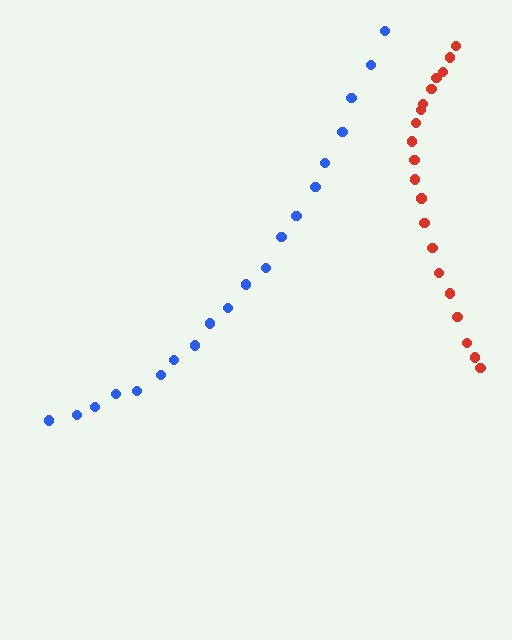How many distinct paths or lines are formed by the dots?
There are 2 distinct paths.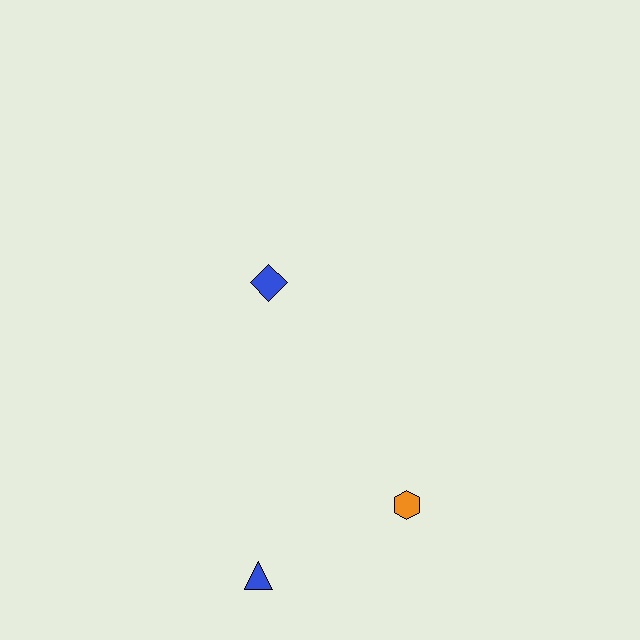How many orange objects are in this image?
There is 1 orange object.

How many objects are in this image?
There are 3 objects.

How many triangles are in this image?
There is 1 triangle.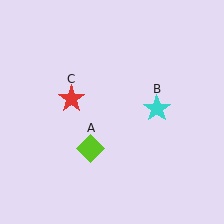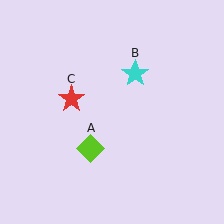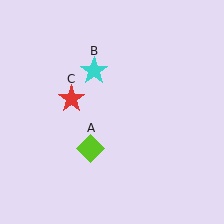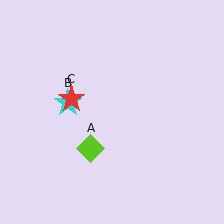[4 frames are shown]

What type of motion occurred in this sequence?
The cyan star (object B) rotated counterclockwise around the center of the scene.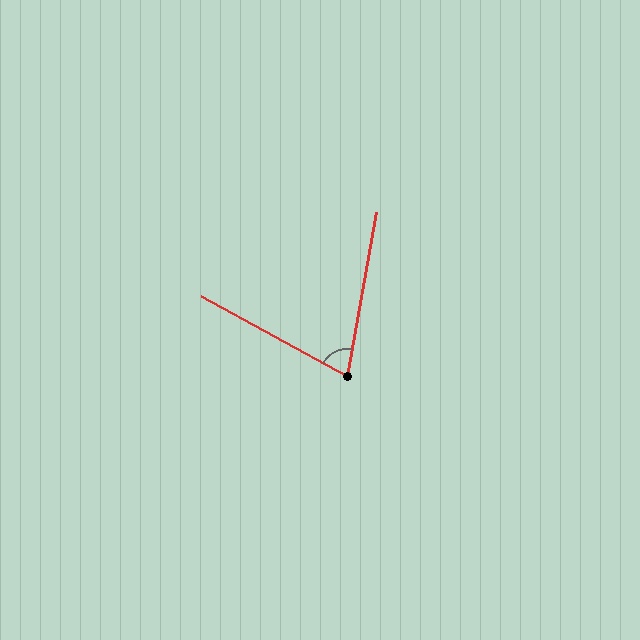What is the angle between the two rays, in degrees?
Approximately 72 degrees.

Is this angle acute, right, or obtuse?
It is acute.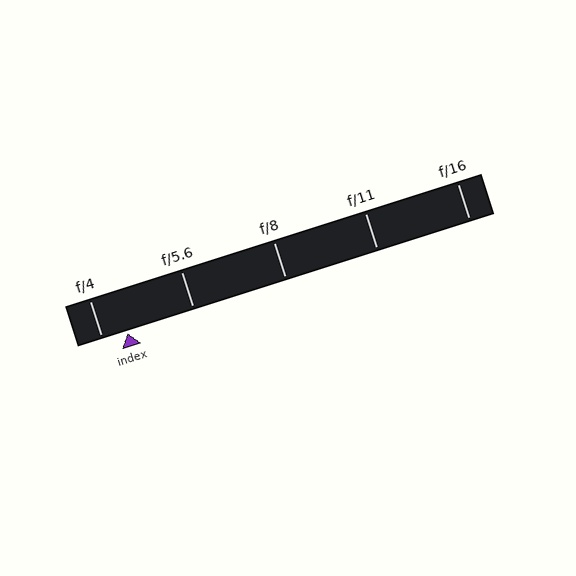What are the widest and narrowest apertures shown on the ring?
The widest aperture shown is f/4 and the narrowest is f/16.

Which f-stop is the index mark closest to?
The index mark is closest to f/4.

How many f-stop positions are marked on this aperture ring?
There are 5 f-stop positions marked.